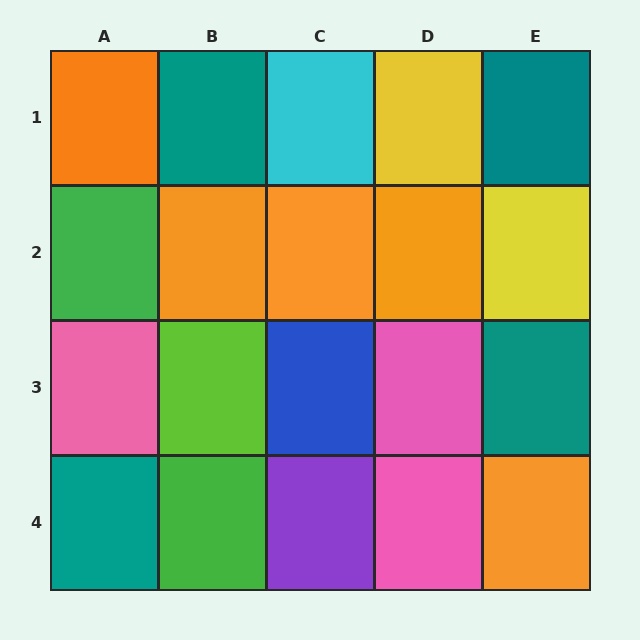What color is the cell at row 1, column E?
Teal.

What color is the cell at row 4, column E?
Orange.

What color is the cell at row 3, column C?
Blue.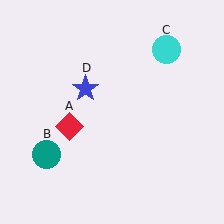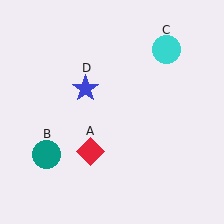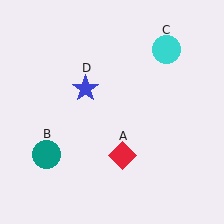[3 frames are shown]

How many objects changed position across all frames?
1 object changed position: red diamond (object A).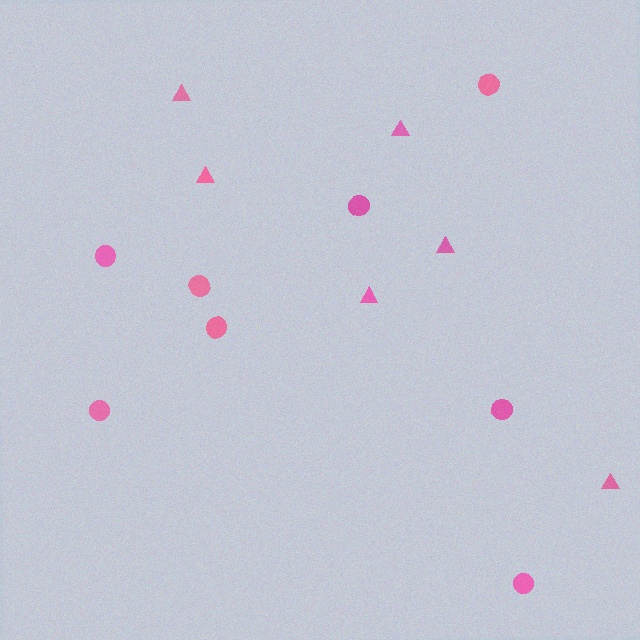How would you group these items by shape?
There are 2 groups: one group of triangles (6) and one group of circles (8).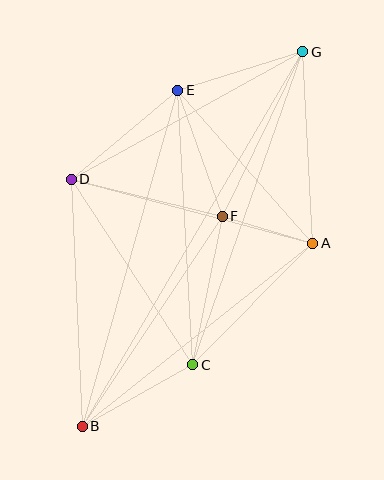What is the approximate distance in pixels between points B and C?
The distance between B and C is approximately 126 pixels.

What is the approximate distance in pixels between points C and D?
The distance between C and D is approximately 222 pixels.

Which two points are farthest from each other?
Points B and G are farthest from each other.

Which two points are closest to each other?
Points A and F are closest to each other.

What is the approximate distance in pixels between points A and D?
The distance between A and D is approximately 250 pixels.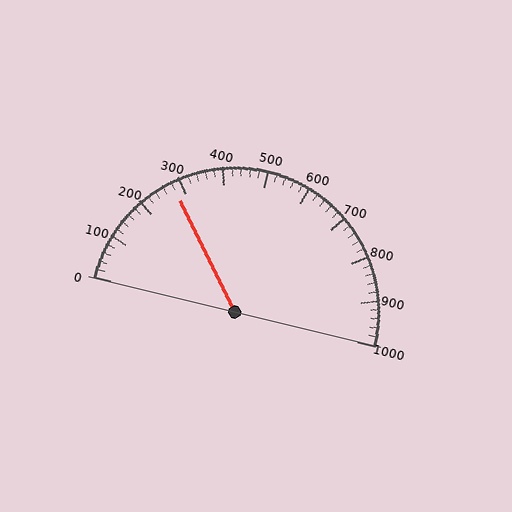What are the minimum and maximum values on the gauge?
The gauge ranges from 0 to 1000.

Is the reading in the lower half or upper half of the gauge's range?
The reading is in the lower half of the range (0 to 1000).